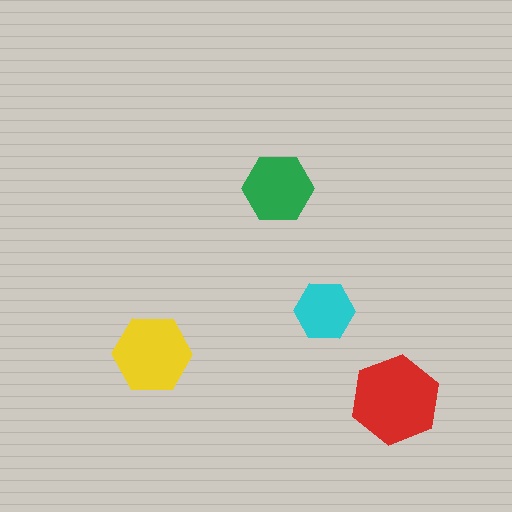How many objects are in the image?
There are 4 objects in the image.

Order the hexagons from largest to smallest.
the red one, the yellow one, the green one, the cyan one.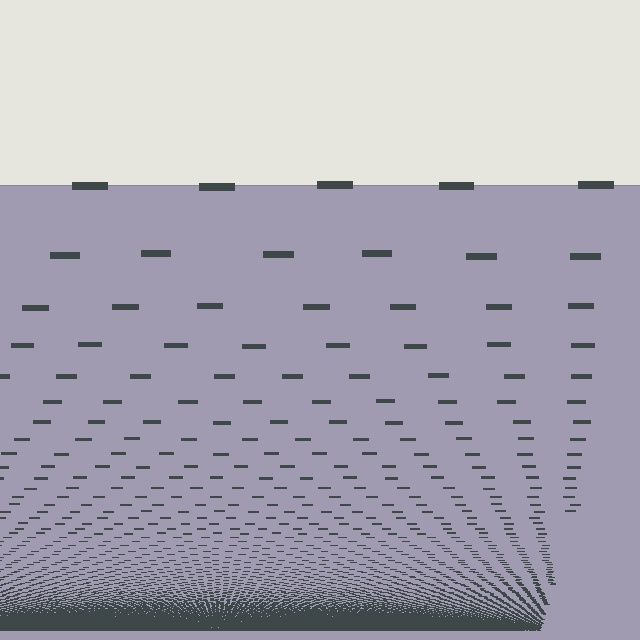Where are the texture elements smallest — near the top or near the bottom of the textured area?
Near the bottom.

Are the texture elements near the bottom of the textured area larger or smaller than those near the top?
Smaller. The gradient is inverted — elements near the bottom are smaller and denser.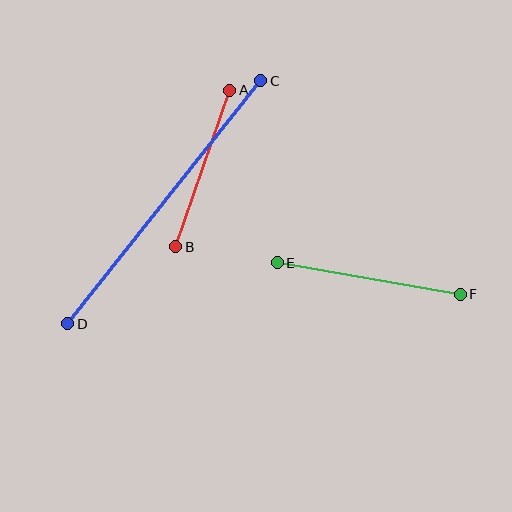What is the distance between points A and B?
The distance is approximately 165 pixels.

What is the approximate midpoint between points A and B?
The midpoint is at approximately (203, 168) pixels.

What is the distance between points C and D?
The distance is approximately 310 pixels.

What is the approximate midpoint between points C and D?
The midpoint is at approximately (164, 202) pixels.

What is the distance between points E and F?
The distance is approximately 185 pixels.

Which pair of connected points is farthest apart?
Points C and D are farthest apart.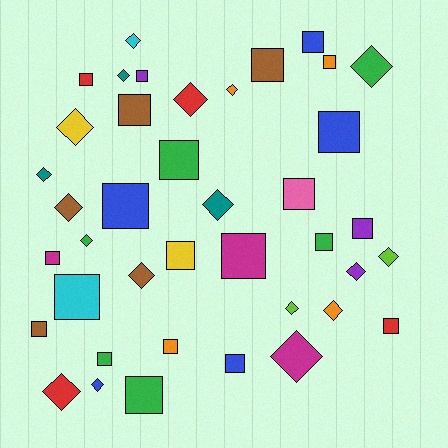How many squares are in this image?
There are 22 squares.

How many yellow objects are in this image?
There are 2 yellow objects.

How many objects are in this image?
There are 40 objects.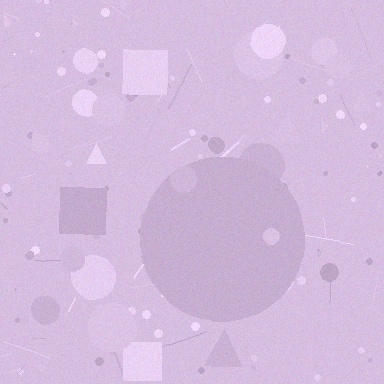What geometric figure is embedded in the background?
A circle is embedded in the background.